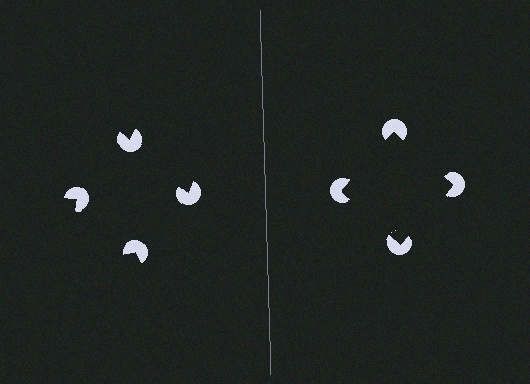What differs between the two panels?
The pac-man discs are positioned identically on both sides; only the wedge orientations differ. On the right they align to a square; on the left they are misaligned.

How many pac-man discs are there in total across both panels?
8 — 4 on each side.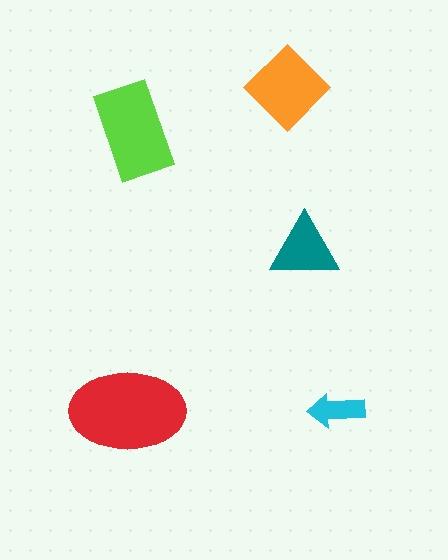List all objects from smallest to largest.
The cyan arrow, the teal triangle, the orange diamond, the lime rectangle, the red ellipse.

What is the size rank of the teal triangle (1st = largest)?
4th.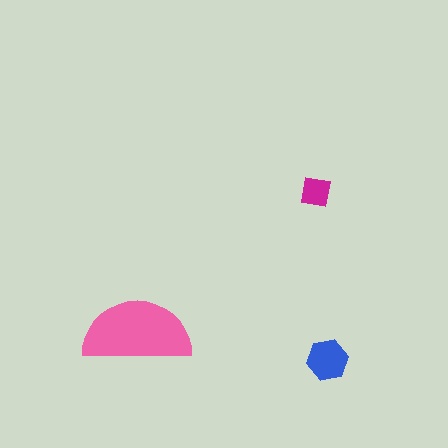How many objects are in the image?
There are 3 objects in the image.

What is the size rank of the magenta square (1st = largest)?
3rd.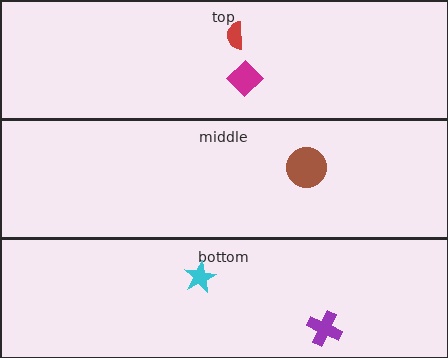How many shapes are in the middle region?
1.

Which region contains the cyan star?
The bottom region.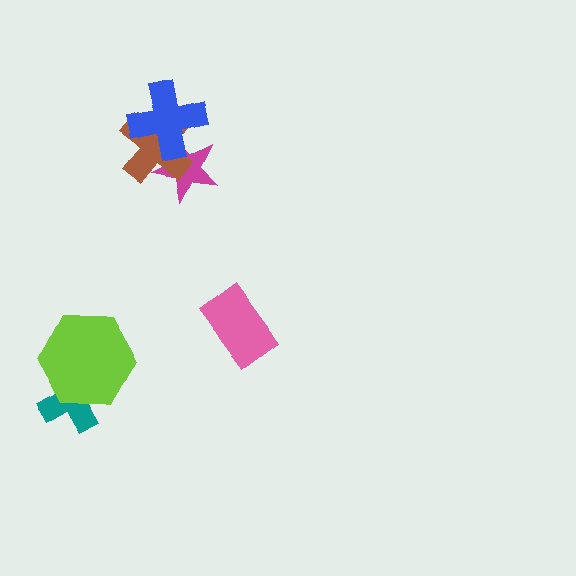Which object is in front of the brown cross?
The blue cross is in front of the brown cross.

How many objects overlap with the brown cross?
2 objects overlap with the brown cross.